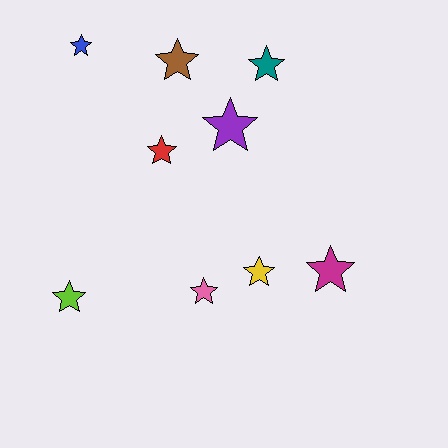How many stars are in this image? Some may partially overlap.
There are 9 stars.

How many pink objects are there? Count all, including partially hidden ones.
There is 1 pink object.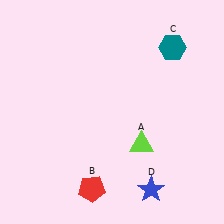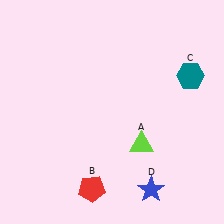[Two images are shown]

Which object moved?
The teal hexagon (C) moved down.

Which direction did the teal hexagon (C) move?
The teal hexagon (C) moved down.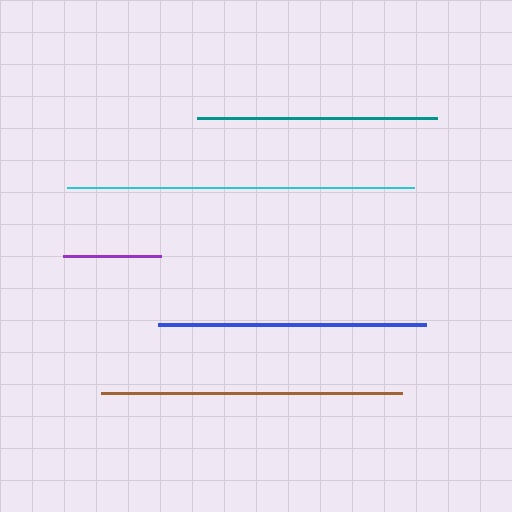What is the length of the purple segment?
The purple segment is approximately 98 pixels long.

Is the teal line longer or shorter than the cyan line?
The cyan line is longer than the teal line.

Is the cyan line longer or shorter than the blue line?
The cyan line is longer than the blue line.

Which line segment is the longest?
The cyan line is the longest at approximately 347 pixels.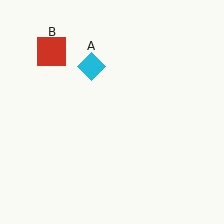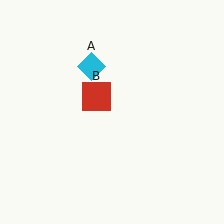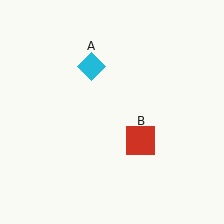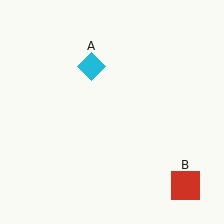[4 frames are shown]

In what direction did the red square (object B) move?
The red square (object B) moved down and to the right.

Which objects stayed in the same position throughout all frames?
Cyan diamond (object A) remained stationary.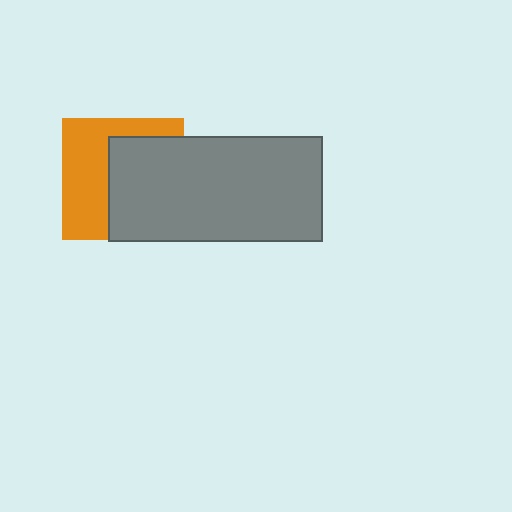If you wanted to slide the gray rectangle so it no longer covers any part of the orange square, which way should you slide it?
Slide it right — that is the most direct way to separate the two shapes.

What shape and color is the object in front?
The object in front is a gray rectangle.